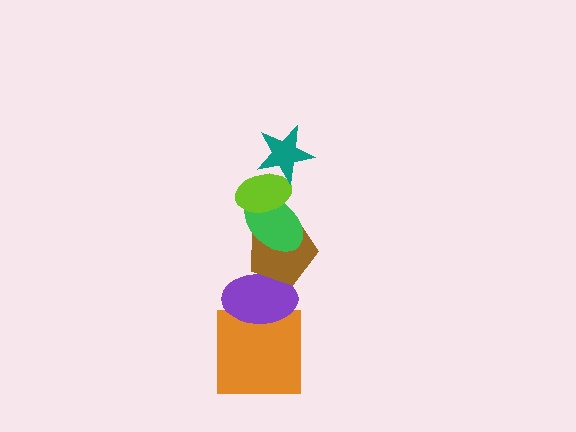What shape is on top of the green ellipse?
The lime ellipse is on top of the green ellipse.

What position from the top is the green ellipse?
The green ellipse is 3rd from the top.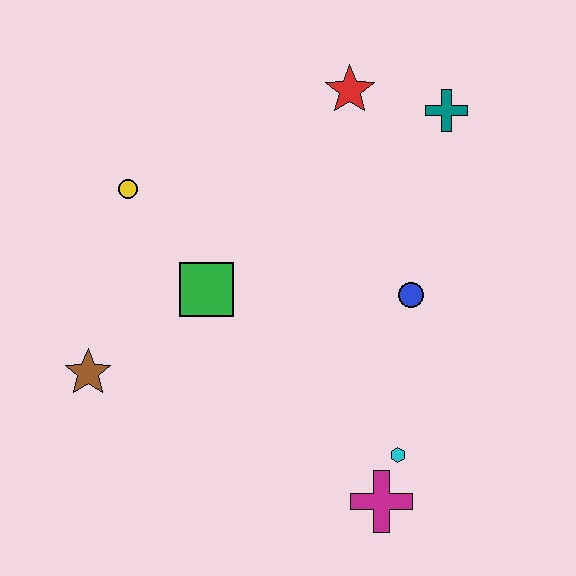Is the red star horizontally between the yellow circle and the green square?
No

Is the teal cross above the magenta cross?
Yes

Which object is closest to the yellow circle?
The green square is closest to the yellow circle.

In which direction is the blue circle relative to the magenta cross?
The blue circle is above the magenta cross.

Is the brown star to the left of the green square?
Yes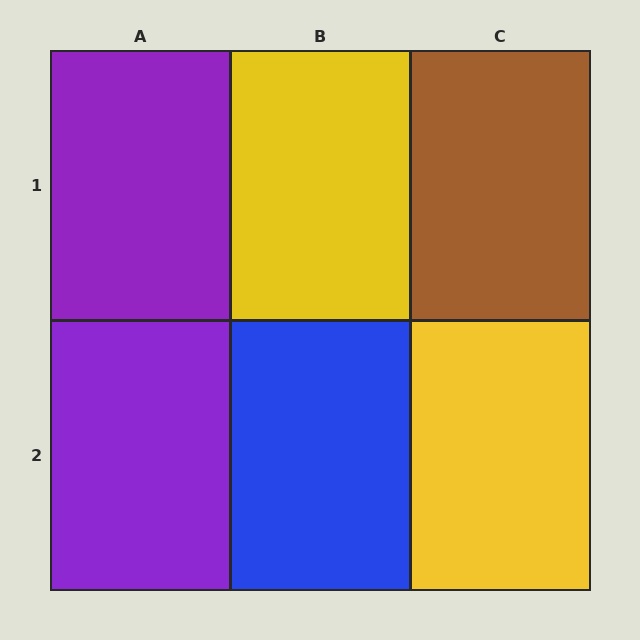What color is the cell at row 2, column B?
Blue.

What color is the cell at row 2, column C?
Yellow.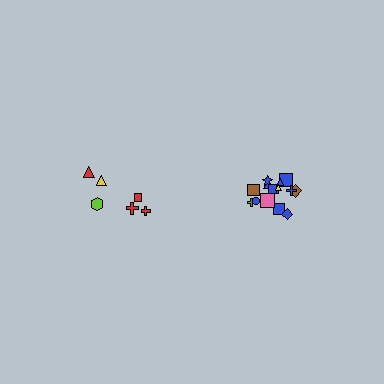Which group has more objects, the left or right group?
The right group.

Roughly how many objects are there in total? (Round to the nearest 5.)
Roughly 20 objects in total.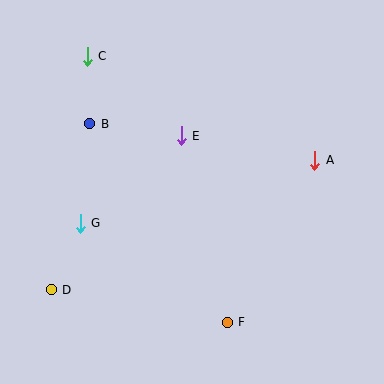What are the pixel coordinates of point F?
Point F is at (227, 322).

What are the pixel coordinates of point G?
Point G is at (80, 223).